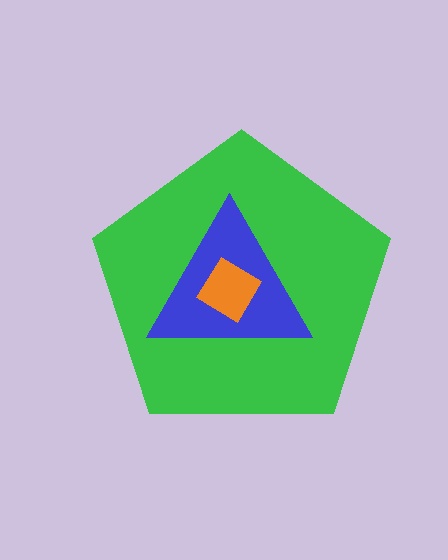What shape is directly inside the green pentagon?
The blue triangle.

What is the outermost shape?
The green pentagon.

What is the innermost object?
The orange diamond.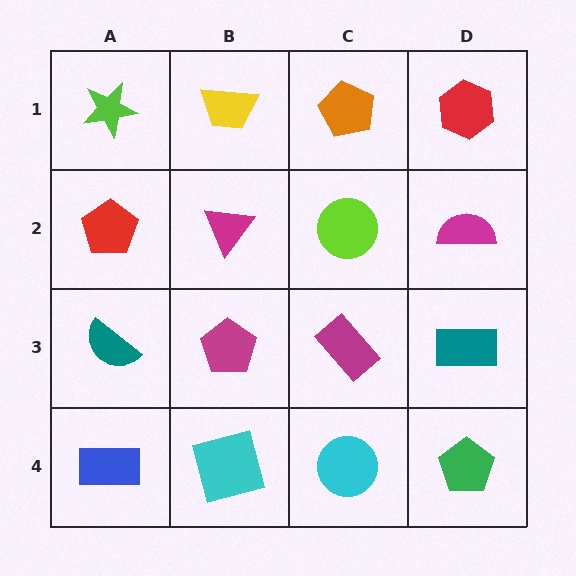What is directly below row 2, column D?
A teal rectangle.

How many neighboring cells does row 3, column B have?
4.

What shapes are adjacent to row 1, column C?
A lime circle (row 2, column C), a yellow trapezoid (row 1, column B), a red hexagon (row 1, column D).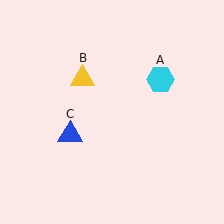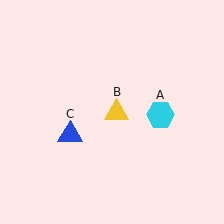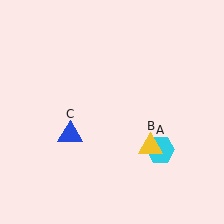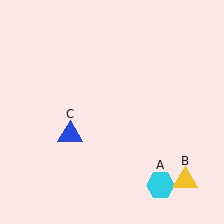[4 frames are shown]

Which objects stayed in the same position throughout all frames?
Blue triangle (object C) remained stationary.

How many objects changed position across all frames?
2 objects changed position: cyan hexagon (object A), yellow triangle (object B).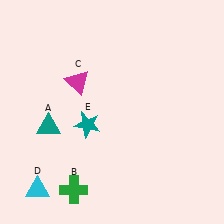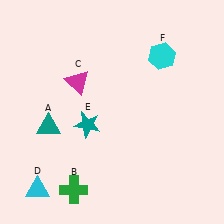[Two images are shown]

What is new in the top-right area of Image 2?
A cyan hexagon (F) was added in the top-right area of Image 2.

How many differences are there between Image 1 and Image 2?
There is 1 difference between the two images.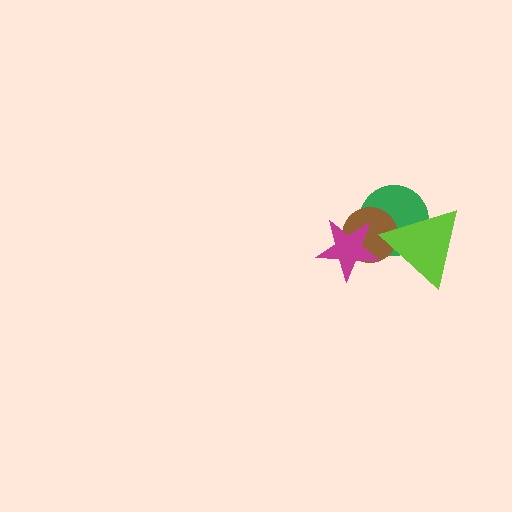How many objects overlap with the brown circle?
3 objects overlap with the brown circle.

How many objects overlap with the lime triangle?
2 objects overlap with the lime triangle.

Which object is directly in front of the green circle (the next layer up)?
The brown circle is directly in front of the green circle.